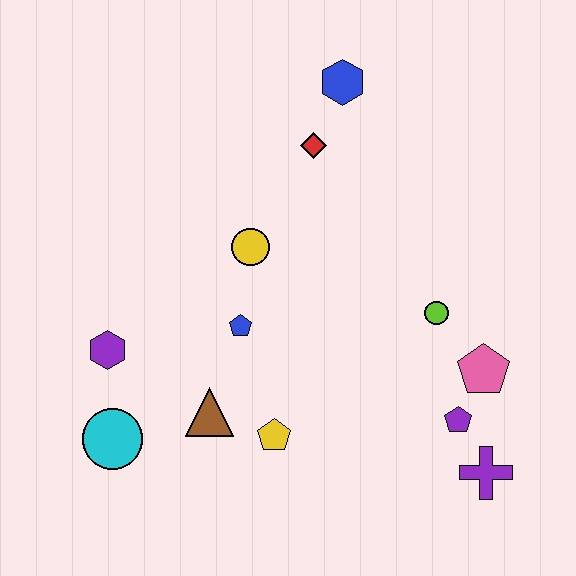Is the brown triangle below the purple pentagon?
No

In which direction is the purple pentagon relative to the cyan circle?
The purple pentagon is to the right of the cyan circle.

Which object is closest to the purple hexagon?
The cyan circle is closest to the purple hexagon.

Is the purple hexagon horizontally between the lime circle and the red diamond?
No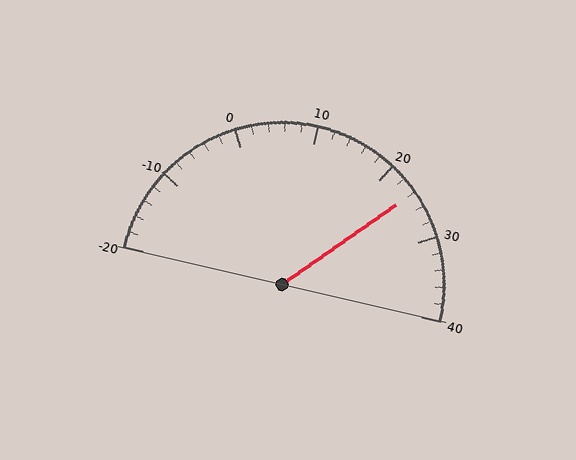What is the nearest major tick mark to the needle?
The nearest major tick mark is 20.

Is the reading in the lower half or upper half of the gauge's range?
The reading is in the upper half of the range (-20 to 40).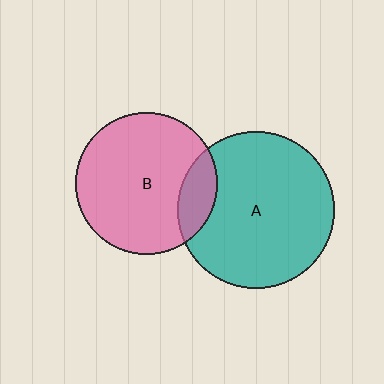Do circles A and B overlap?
Yes.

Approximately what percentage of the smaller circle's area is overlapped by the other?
Approximately 15%.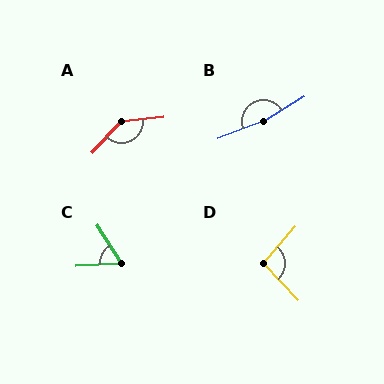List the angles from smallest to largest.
C (61°), D (95°), A (139°), B (169°).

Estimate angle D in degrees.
Approximately 95 degrees.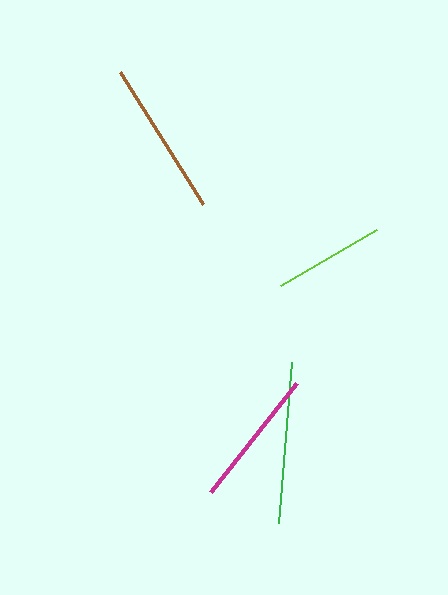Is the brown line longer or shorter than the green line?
The green line is longer than the brown line.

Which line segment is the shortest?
The lime line is the shortest at approximately 111 pixels.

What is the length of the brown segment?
The brown segment is approximately 156 pixels long.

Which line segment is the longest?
The green line is the longest at approximately 161 pixels.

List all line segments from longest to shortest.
From longest to shortest: green, brown, magenta, lime.